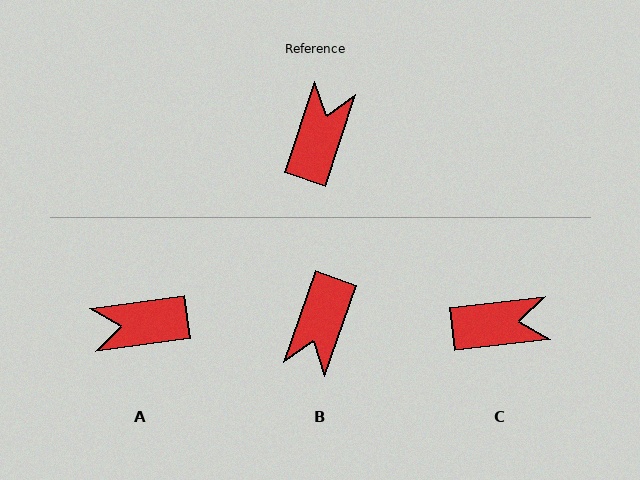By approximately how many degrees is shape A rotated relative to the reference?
Approximately 117 degrees counter-clockwise.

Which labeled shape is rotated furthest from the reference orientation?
B, about 180 degrees away.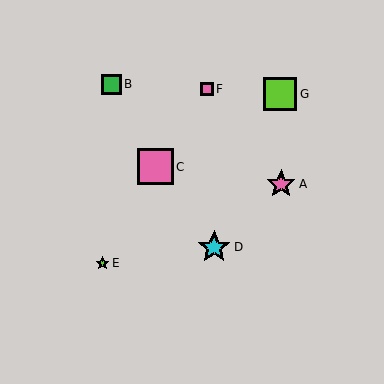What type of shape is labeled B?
Shape B is a green square.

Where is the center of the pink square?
The center of the pink square is at (155, 167).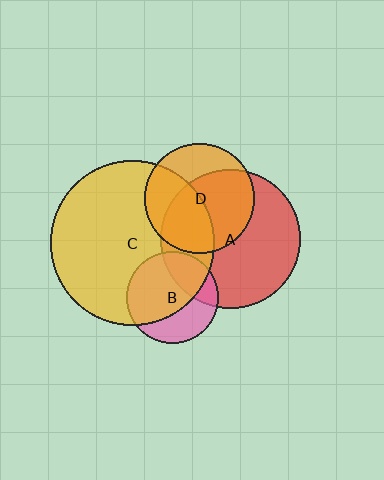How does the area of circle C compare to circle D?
Approximately 2.3 times.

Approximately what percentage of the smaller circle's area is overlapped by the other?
Approximately 30%.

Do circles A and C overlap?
Yes.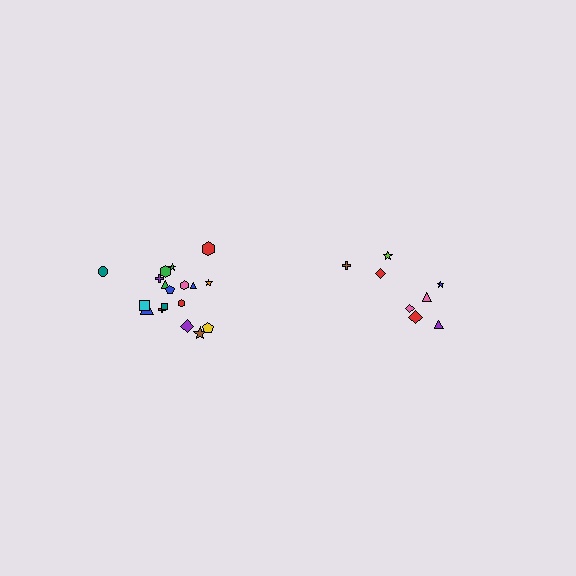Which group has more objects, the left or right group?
The left group.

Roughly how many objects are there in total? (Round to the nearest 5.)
Roughly 25 objects in total.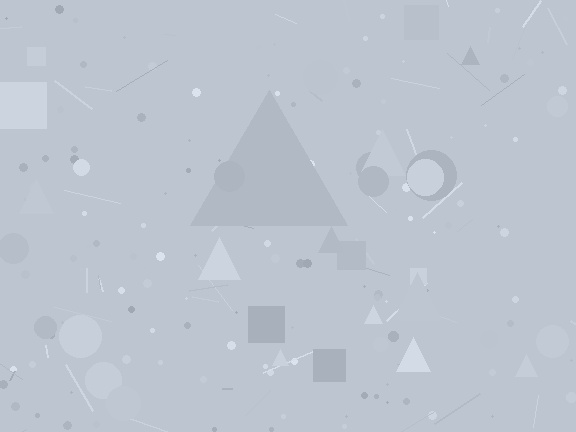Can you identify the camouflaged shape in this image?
The camouflaged shape is a triangle.